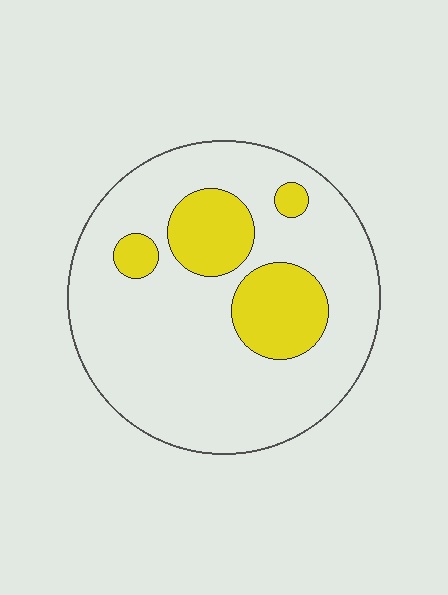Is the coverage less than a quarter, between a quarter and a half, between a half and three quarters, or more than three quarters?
Less than a quarter.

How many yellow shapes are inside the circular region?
4.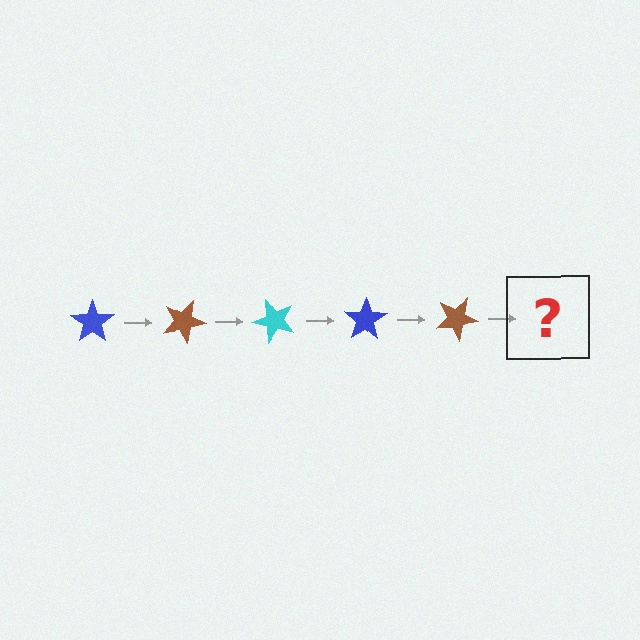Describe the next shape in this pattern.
It should be a cyan star, rotated 125 degrees from the start.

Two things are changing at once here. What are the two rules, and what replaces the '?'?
The two rules are that it rotates 25 degrees each step and the color cycles through blue, brown, and cyan. The '?' should be a cyan star, rotated 125 degrees from the start.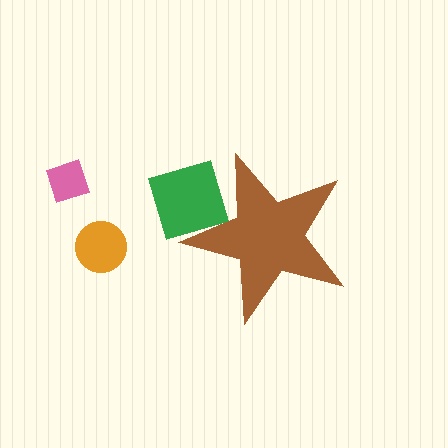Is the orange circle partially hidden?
No, the orange circle is fully visible.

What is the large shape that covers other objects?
A brown star.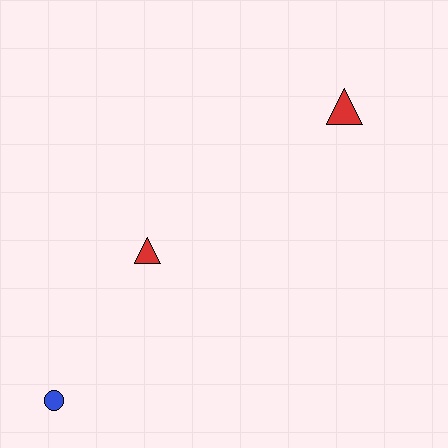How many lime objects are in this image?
There are no lime objects.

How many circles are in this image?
There is 1 circle.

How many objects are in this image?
There are 3 objects.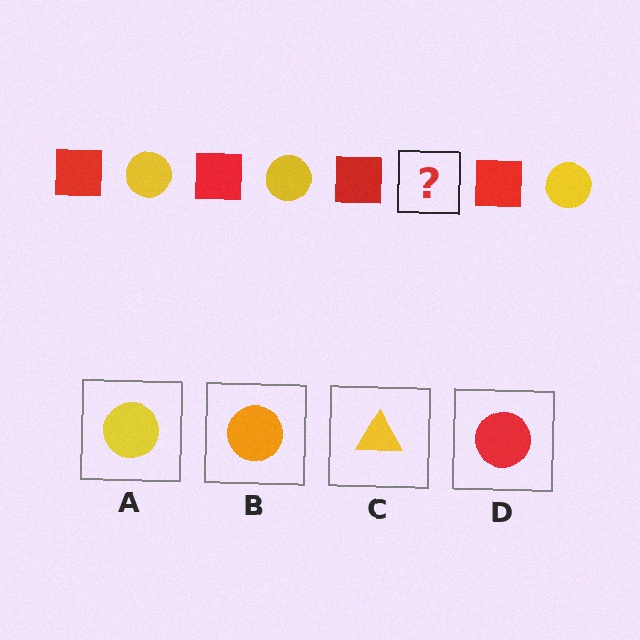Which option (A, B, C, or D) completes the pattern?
A.